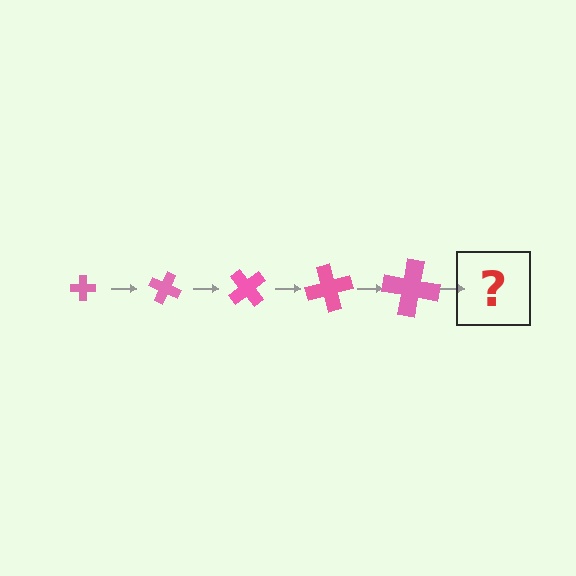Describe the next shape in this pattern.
It should be a cross, larger than the previous one and rotated 125 degrees from the start.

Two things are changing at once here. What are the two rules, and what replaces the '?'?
The two rules are that the cross grows larger each step and it rotates 25 degrees each step. The '?' should be a cross, larger than the previous one and rotated 125 degrees from the start.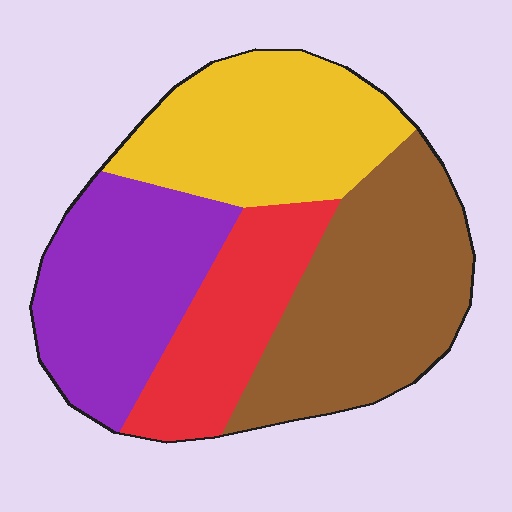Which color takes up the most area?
Brown, at roughly 30%.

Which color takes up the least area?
Red, at roughly 20%.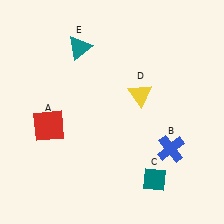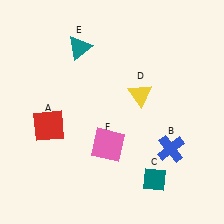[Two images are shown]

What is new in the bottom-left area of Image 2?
A pink square (F) was added in the bottom-left area of Image 2.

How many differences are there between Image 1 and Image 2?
There is 1 difference between the two images.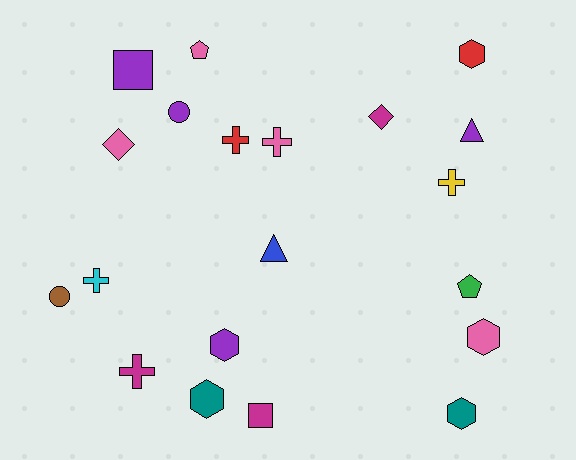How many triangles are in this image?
There are 2 triangles.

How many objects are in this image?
There are 20 objects.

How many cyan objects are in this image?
There is 1 cyan object.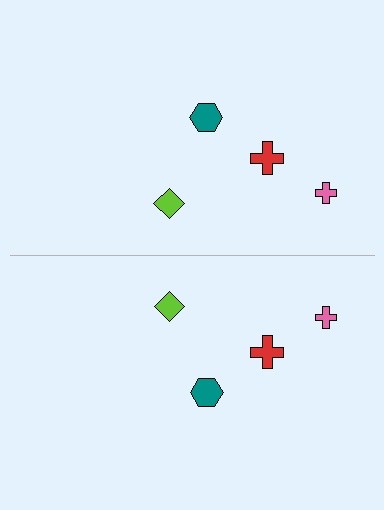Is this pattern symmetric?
Yes, this pattern has bilateral (reflection) symmetry.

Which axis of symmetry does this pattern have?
The pattern has a horizontal axis of symmetry running through the center of the image.